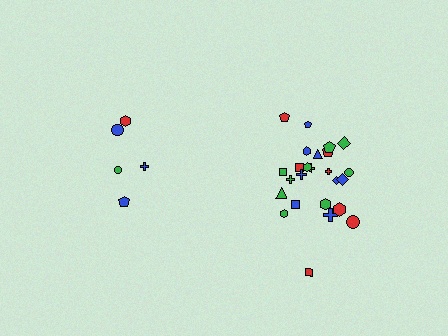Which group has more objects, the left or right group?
The right group.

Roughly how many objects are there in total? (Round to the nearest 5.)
Roughly 30 objects in total.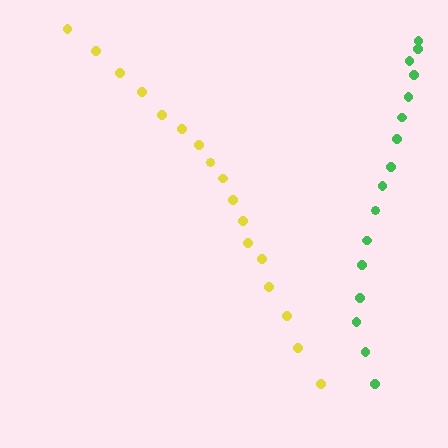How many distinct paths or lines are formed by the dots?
There are 2 distinct paths.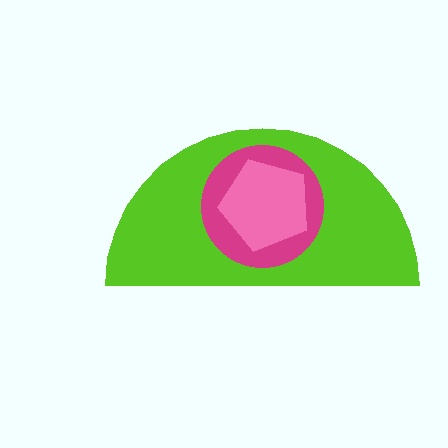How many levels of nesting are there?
3.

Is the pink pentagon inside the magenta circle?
Yes.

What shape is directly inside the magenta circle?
The pink pentagon.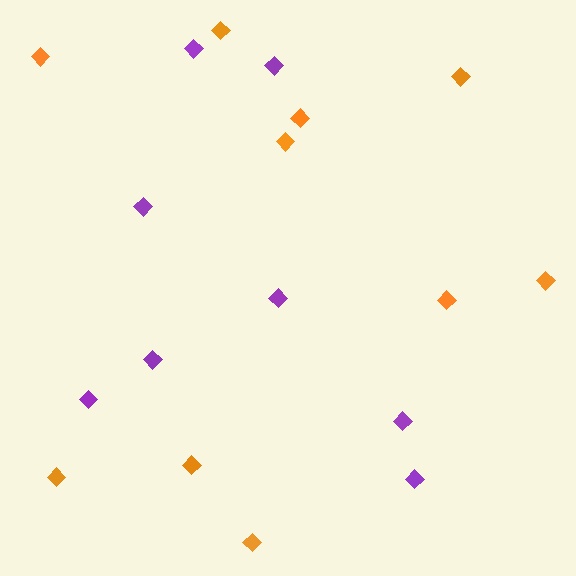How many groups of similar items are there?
There are 2 groups: one group of purple diamonds (8) and one group of orange diamonds (10).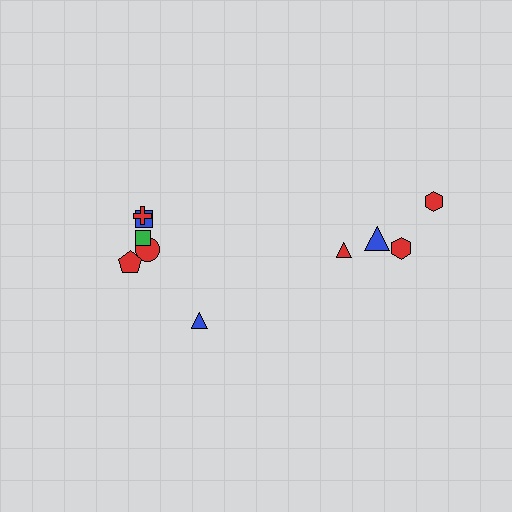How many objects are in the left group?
There are 6 objects.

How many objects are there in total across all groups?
There are 10 objects.